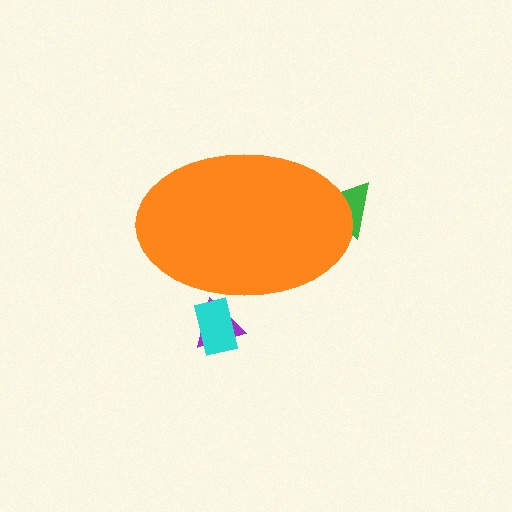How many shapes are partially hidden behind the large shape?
3 shapes are partially hidden.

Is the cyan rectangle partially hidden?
Yes, the cyan rectangle is partially hidden behind the orange ellipse.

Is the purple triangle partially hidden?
Yes, the purple triangle is partially hidden behind the orange ellipse.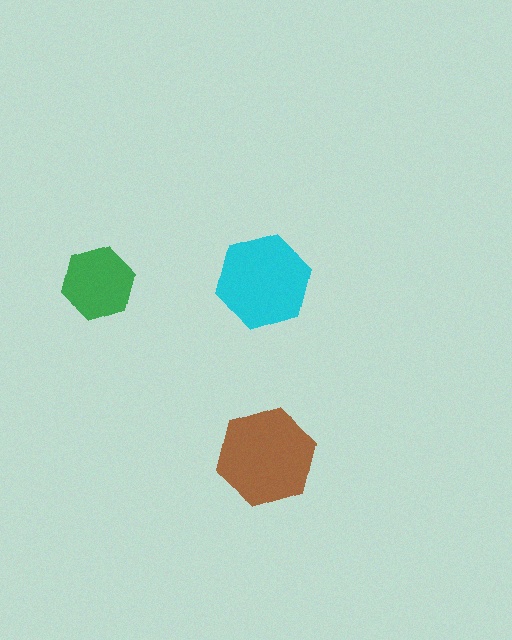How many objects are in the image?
There are 3 objects in the image.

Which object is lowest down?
The brown hexagon is bottommost.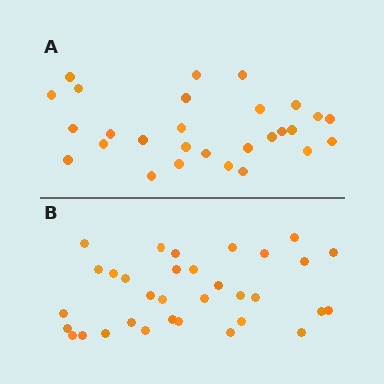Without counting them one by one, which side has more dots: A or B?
Region B (the bottom region) has more dots.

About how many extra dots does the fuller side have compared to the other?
Region B has about 5 more dots than region A.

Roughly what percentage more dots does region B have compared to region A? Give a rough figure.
About 20% more.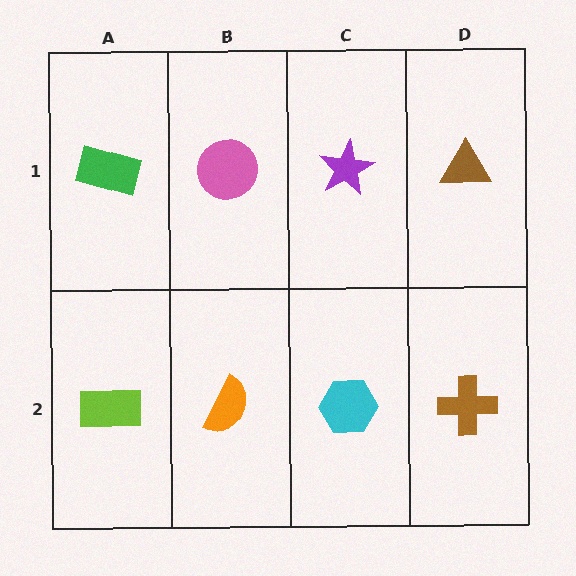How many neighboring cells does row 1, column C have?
3.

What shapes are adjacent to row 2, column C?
A purple star (row 1, column C), an orange semicircle (row 2, column B), a brown cross (row 2, column D).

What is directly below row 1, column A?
A lime rectangle.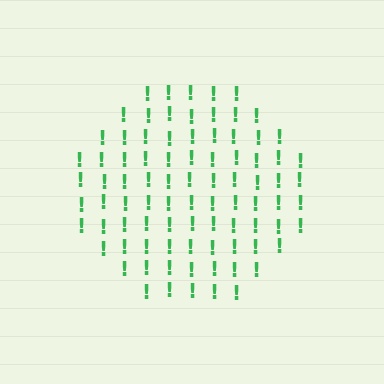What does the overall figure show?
The overall figure shows a circle.